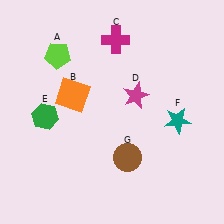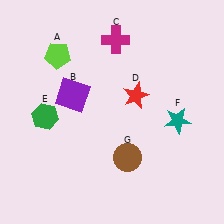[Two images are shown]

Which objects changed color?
B changed from orange to purple. D changed from magenta to red.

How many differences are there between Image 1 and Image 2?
There are 2 differences between the two images.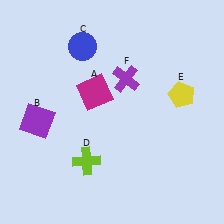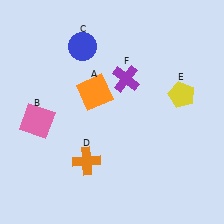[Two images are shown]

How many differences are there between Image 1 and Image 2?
There are 3 differences between the two images.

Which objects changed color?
A changed from magenta to orange. B changed from purple to pink. D changed from lime to orange.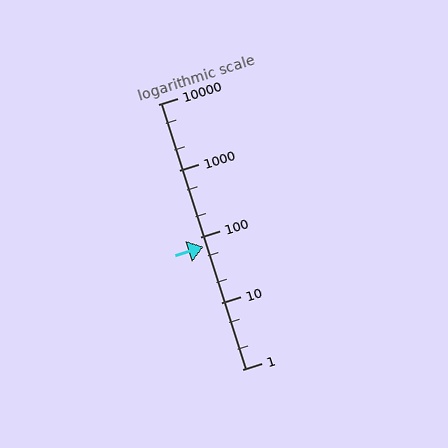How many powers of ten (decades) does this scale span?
The scale spans 4 decades, from 1 to 10000.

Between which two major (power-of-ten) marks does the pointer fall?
The pointer is between 10 and 100.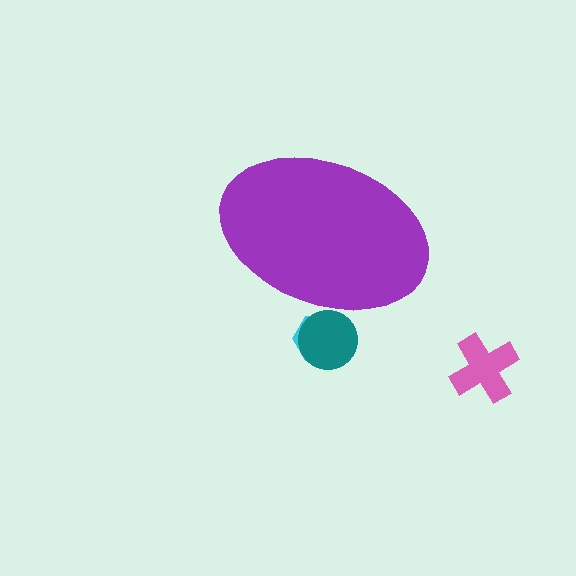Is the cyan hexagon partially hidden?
Yes, the cyan hexagon is partially hidden behind the purple ellipse.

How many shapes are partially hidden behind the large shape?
2 shapes are partially hidden.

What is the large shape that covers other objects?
A purple ellipse.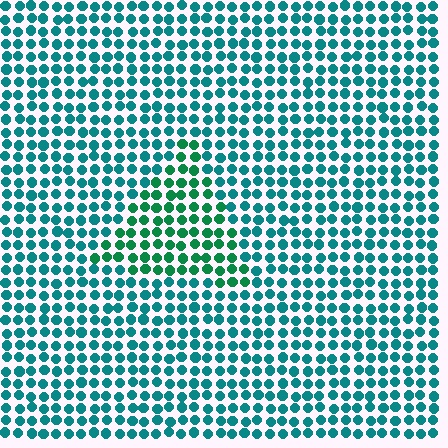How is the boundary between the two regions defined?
The boundary is defined purely by a slight shift in hue (about 31 degrees). Spacing, size, and orientation are identical on both sides.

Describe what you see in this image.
The image is filled with small teal elements in a uniform arrangement. A triangle-shaped region is visible where the elements are tinted to a slightly different hue, forming a subtle color boundary.